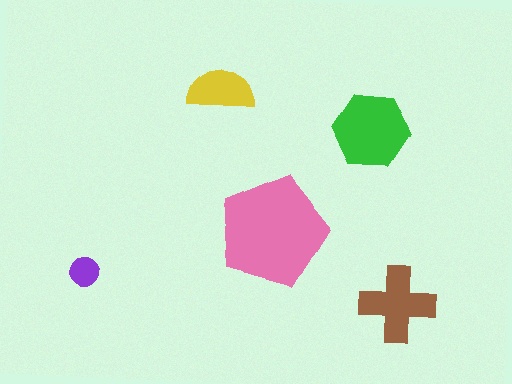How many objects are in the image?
There are 5 objects in the image.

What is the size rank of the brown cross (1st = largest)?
3rd.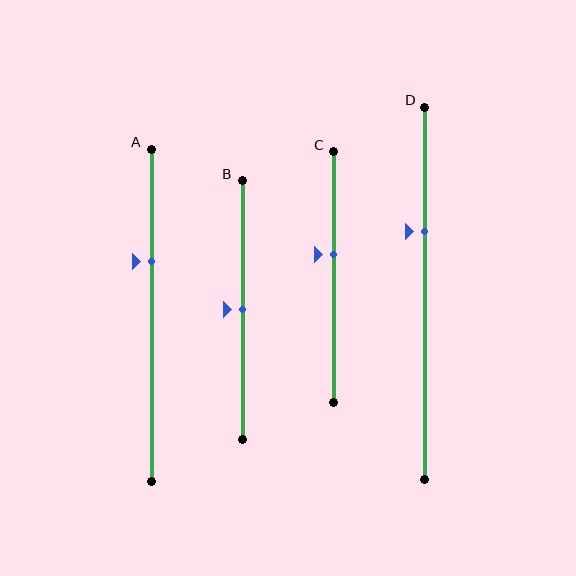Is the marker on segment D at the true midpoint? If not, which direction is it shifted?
No, the marker on segment D is shifted upward by about 17% of the segment length.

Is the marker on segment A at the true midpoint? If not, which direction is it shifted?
No, the marker on segment A is shifted upward by about 16% of the segment length.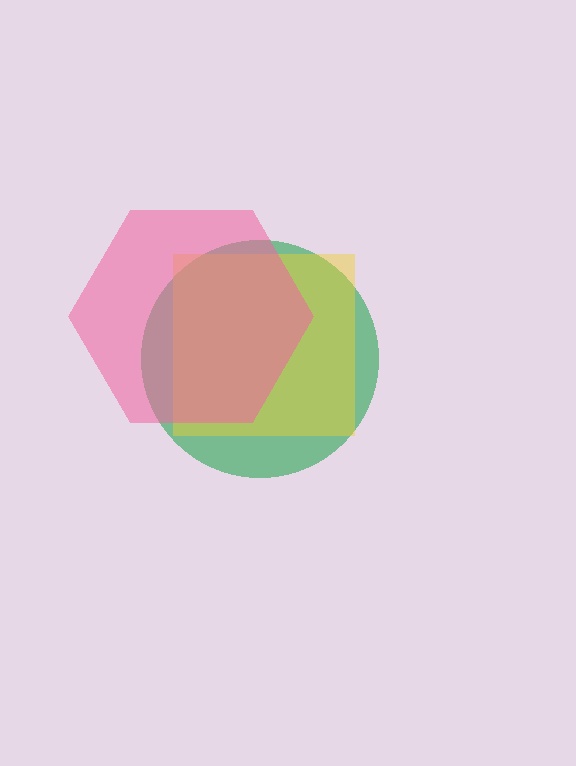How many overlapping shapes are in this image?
There are 3 overlapping shapes in the image.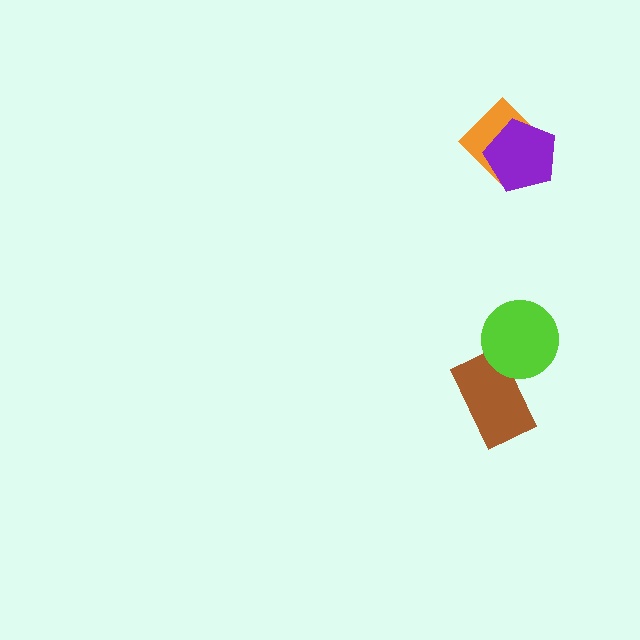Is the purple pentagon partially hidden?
No, no other shape covers it.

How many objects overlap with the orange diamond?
1 object overlaps with the orange diamond.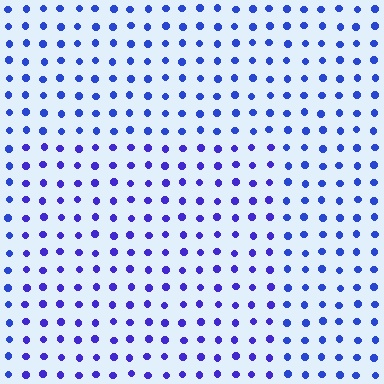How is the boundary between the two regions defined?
The boundary is defined purely by a slight shift in hue (about 20 degrees). Spacing, size, and orientation are identical on both sides.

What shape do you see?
I see a rectangle.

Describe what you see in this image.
The image is filled with small blue elements in a uniform arrangement. A rectangle-shaped region is visible where the elements are tinted to a slightly different hue, forming a subtle color boundary.